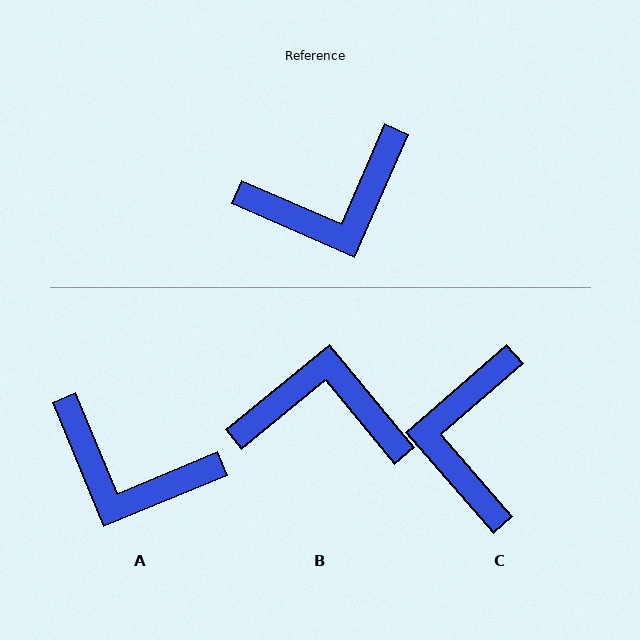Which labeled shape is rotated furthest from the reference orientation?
B, about 153 degrees away.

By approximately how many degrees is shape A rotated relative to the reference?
Approximately 44 degrees clockwise.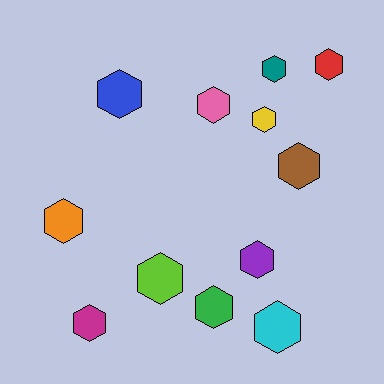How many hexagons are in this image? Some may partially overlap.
There are 12 hexagons.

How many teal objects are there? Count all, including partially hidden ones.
There is 1 teal object.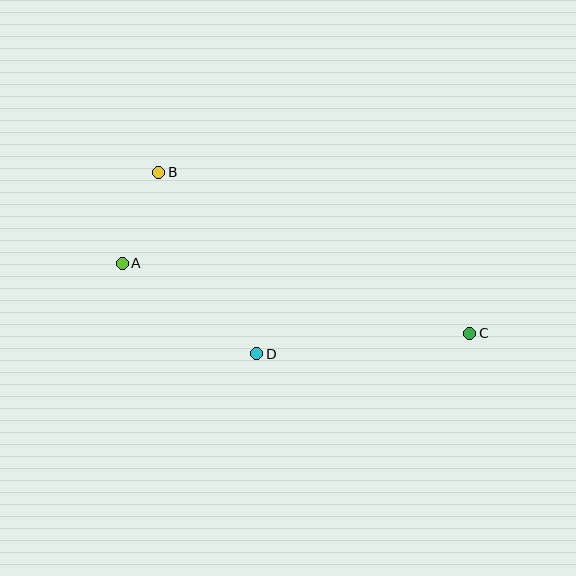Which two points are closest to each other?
Points A and B are closest to each other.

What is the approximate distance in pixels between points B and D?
The distance between B and D is approximately 206 pixels.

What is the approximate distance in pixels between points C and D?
The distance between C and D is approximately 214 pixels.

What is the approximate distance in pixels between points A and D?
The distance between A and D is approximately 162 pixels.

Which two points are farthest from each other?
Points A and C are farthest from each other.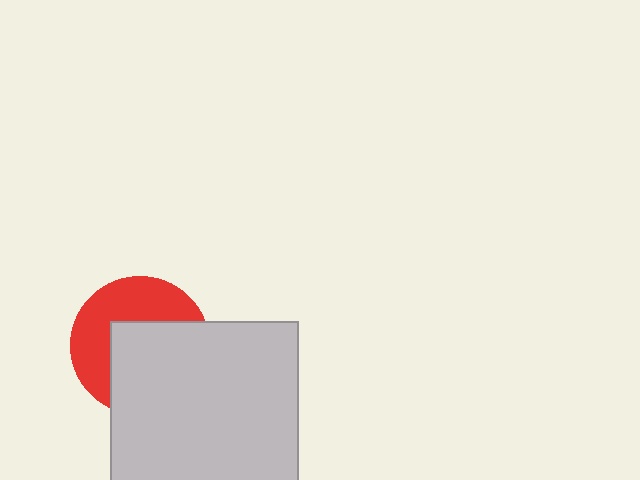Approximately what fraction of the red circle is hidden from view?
Roughly 54% of the red circle is hidden behind the light gray square.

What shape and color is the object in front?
The object in front is a light gray square.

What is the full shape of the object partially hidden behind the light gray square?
The partially hidden object is a red circle.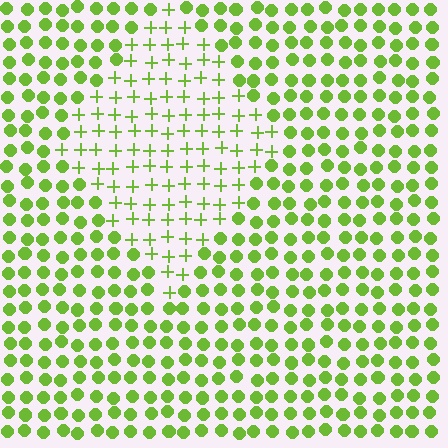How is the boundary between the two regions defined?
The boundary is defined by a change in element shape: plus signs inside vs. circles outside. All elements share the same color and spacing.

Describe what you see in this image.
The image is filled with small lime elements arranged in a uniform grid. A diamond-shaped region contains plus signs, while the surrounding area contains circles. The boundary is defined purely by the change in element shape.